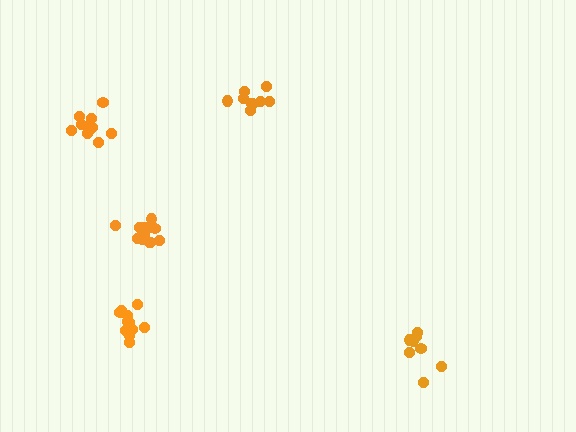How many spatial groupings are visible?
There are 5 spatial groupings.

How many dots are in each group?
Group 1: 12 dots, Group 2: 9 dots, Group 3: 9 dots, Group 4: 15 dots, Group 5: 12 dots (57 total).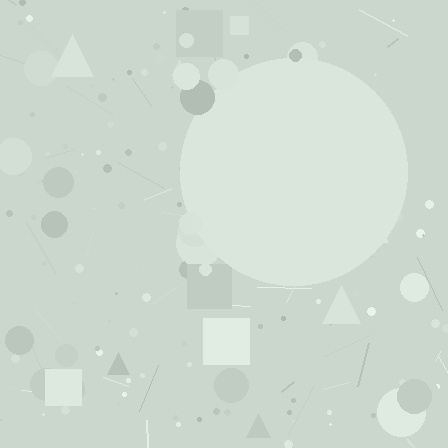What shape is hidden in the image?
A circle is hidden in the image.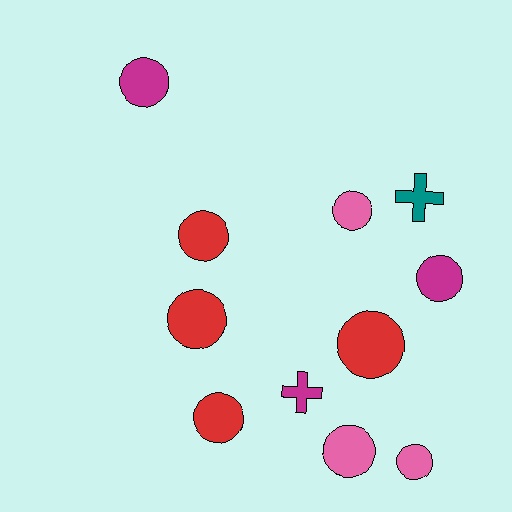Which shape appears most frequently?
Circle, with 9 objects.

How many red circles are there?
There are 4 red circles.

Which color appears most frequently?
Red, with 4 objects.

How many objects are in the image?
There are 11 objects.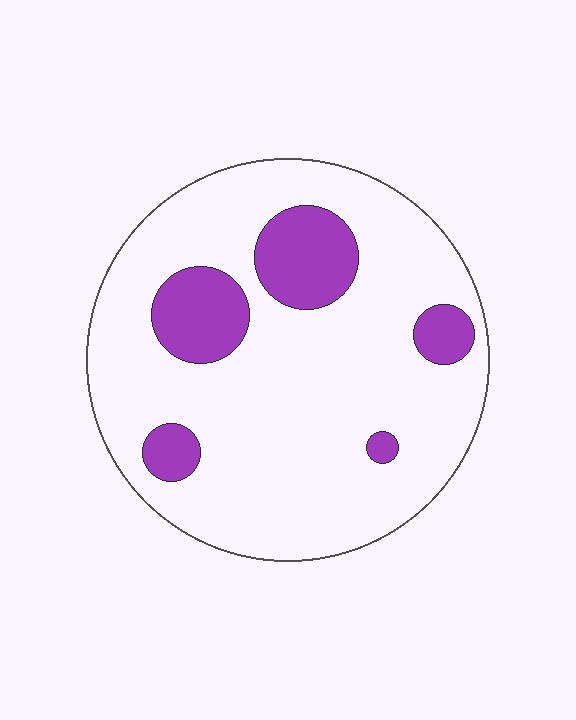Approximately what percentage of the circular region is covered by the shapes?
Approximately 20%.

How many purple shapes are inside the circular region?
5.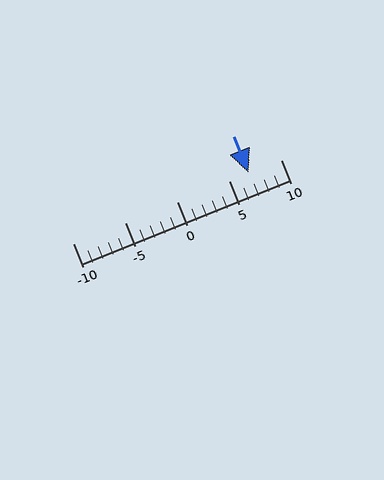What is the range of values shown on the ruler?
The ruler shows values from -10 to 10.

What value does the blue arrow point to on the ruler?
The blue arrow points to approximately 7.